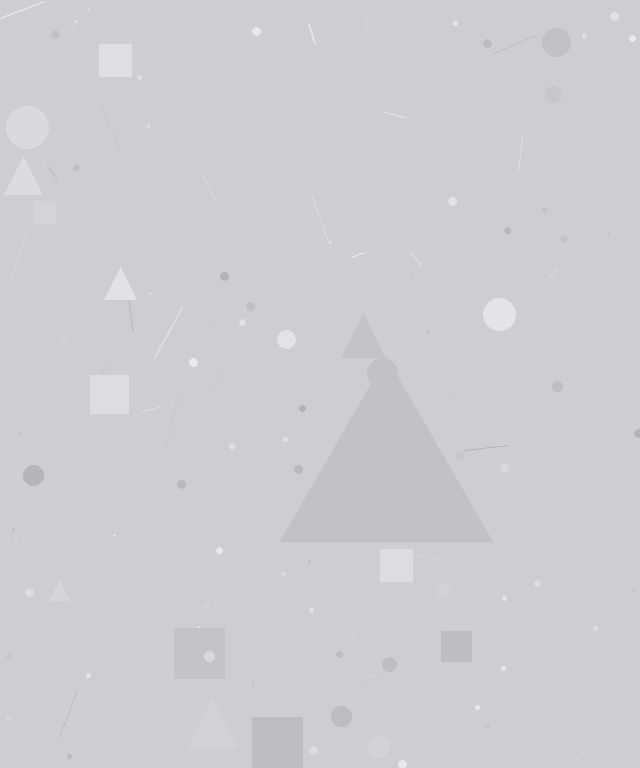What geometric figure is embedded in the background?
A triangle is embedded in the background.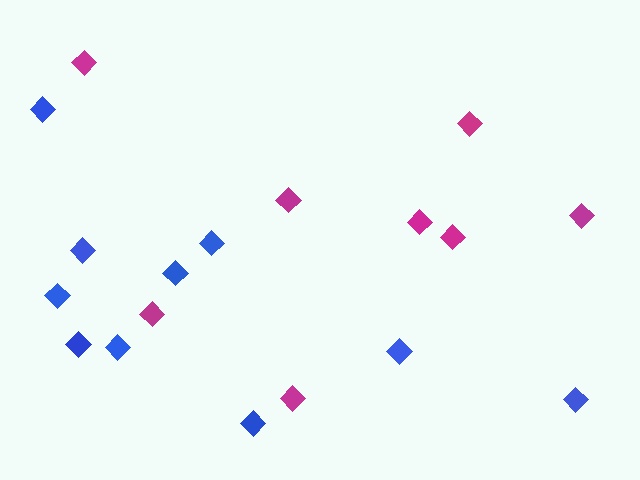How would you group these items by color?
There are 2 groups: one group of magenta diamonds (8) and one group of blue diamonds (10).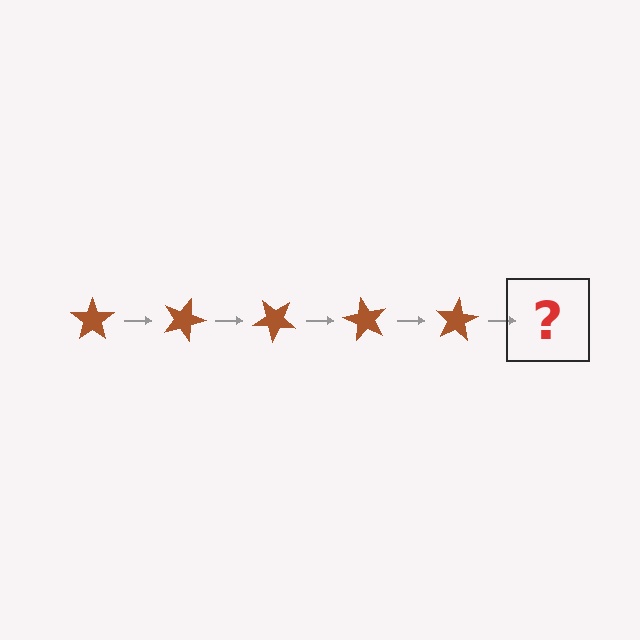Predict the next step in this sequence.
The next step is a brown star rotated 100 degrees.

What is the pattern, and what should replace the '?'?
The pattern is that the star rotates 20 degrees each step. The '?' should be a brown star rotated 100 degrees.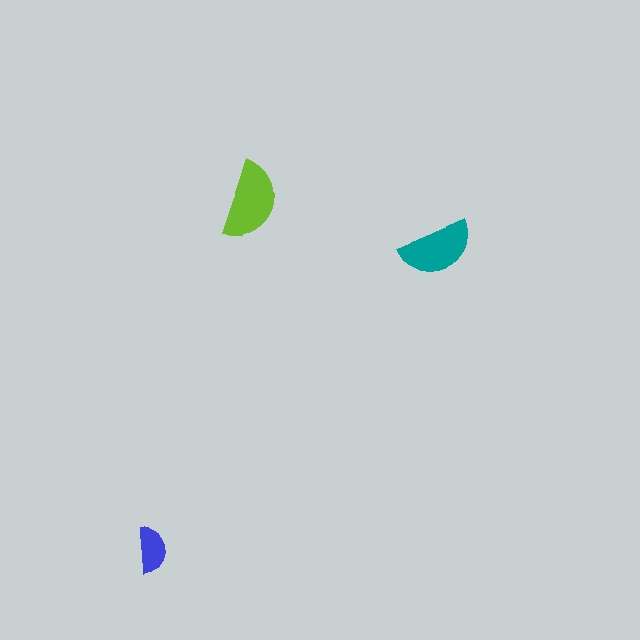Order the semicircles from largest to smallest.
the lime one, the teal one, the blue one.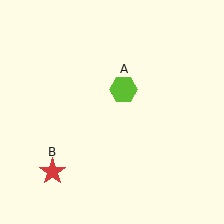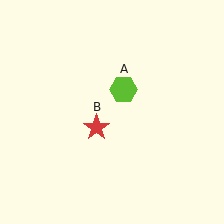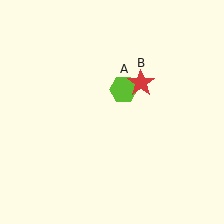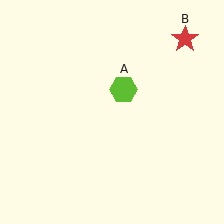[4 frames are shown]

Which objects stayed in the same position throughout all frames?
Lime hexagon (object A) remained stationary.